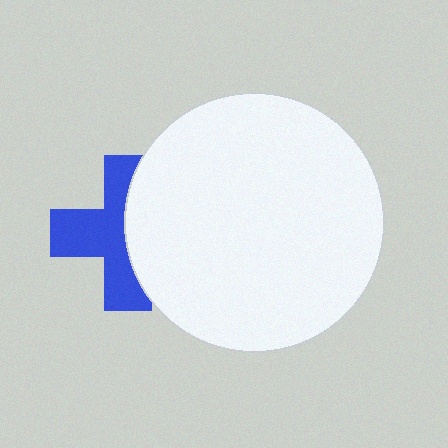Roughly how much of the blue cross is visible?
About half of it is visible (roughly 56%).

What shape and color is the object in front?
The object in front is a white circle.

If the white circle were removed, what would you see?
You would see the complete blue cross.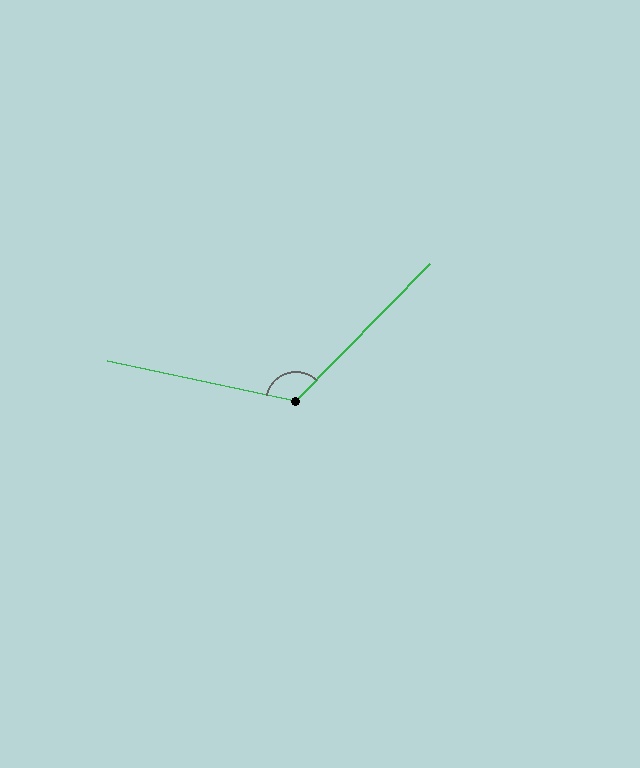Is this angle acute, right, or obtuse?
It is obtuse.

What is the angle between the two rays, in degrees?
Approximately 122 degrees.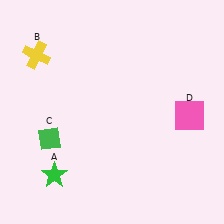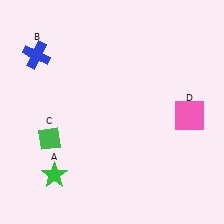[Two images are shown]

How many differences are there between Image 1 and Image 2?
There is 1 difference between the two images.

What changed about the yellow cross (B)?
In Image 1, B is yellow. In Image 2, it changed to blue.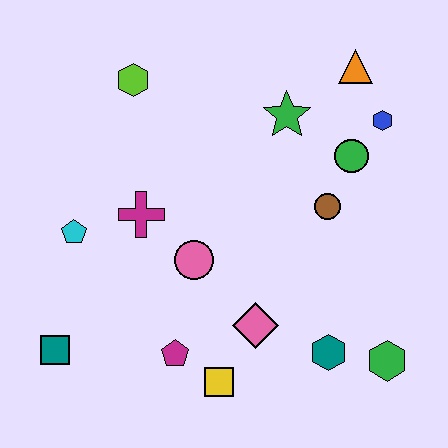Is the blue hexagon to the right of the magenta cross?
Yes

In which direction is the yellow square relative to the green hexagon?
The yellow square is to the left of the green hexagon.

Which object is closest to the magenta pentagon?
The yellow square is closest to the magenta pentagon.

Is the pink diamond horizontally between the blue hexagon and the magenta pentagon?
Yes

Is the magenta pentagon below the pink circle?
Yes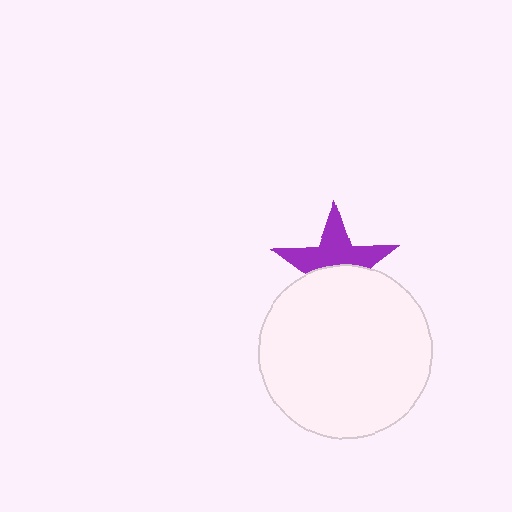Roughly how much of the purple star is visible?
About half of it is visible (roughly 52%).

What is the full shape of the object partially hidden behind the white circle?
The partially hidden object is a purple star.